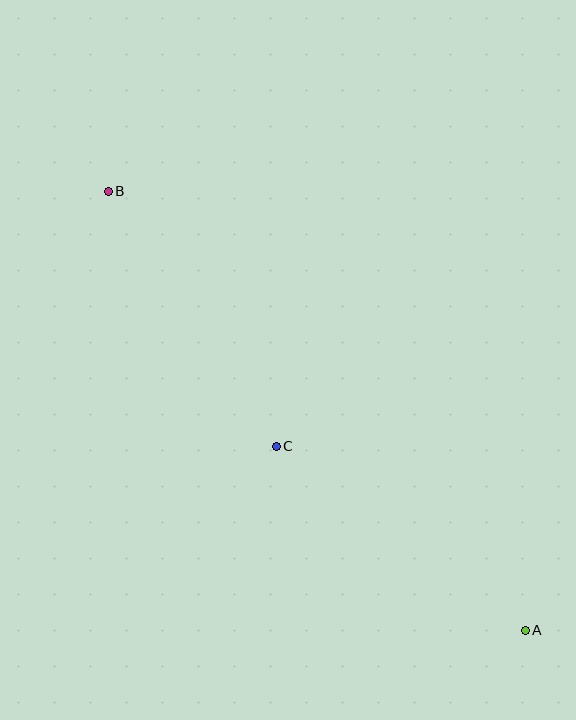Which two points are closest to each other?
Points B and C are closest to each other.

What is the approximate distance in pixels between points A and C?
The distance between A and C is approximately 310 pixels.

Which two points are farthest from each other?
Points A and B are farthest from each other.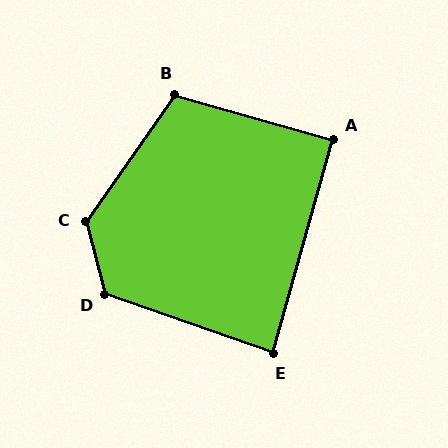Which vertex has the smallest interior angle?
E, at approximately 87 degrees.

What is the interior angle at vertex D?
Approximately 124 degrees (obtuse).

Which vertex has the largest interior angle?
C, at approximately 130 degrees.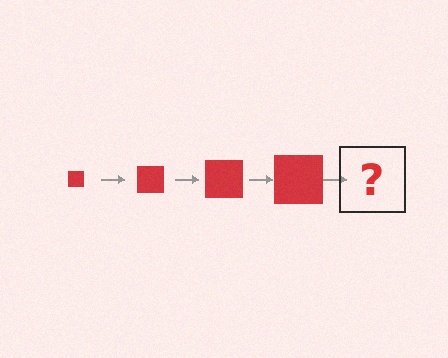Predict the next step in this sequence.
The next step is a red square, larger than the previous one.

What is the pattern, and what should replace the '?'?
The pattern is that the square gets progressively larger each step. The '?' should be a red square, larger than the previous one.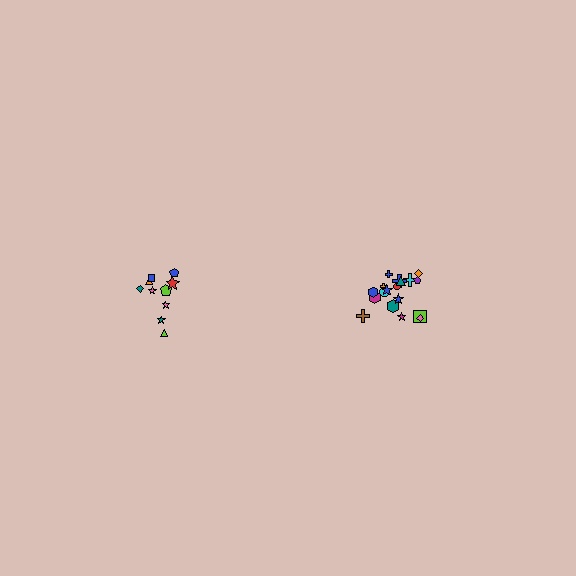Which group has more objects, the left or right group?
The right group.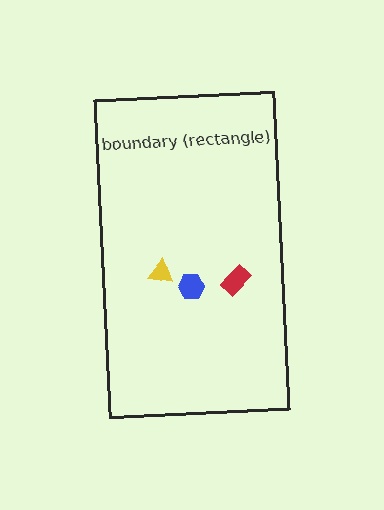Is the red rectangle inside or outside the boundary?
Inside.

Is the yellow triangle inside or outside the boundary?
Inside.